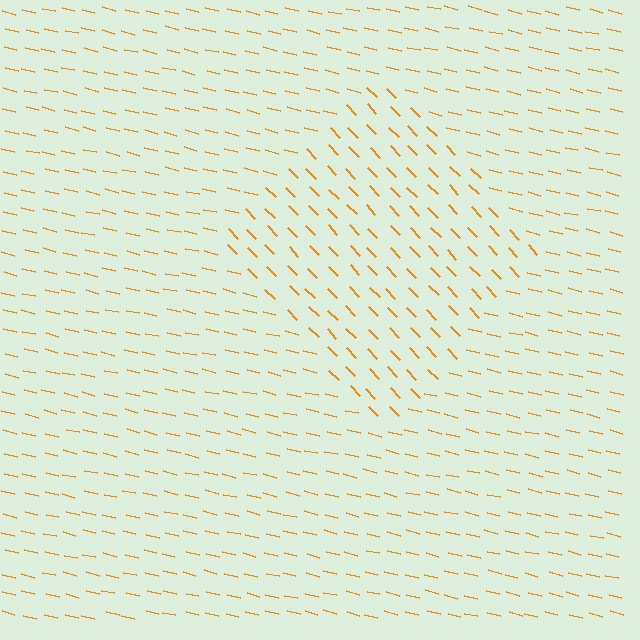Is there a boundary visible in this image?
Yes, there is a texture boundary formed by a change in line orientation.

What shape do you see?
I see a diamond.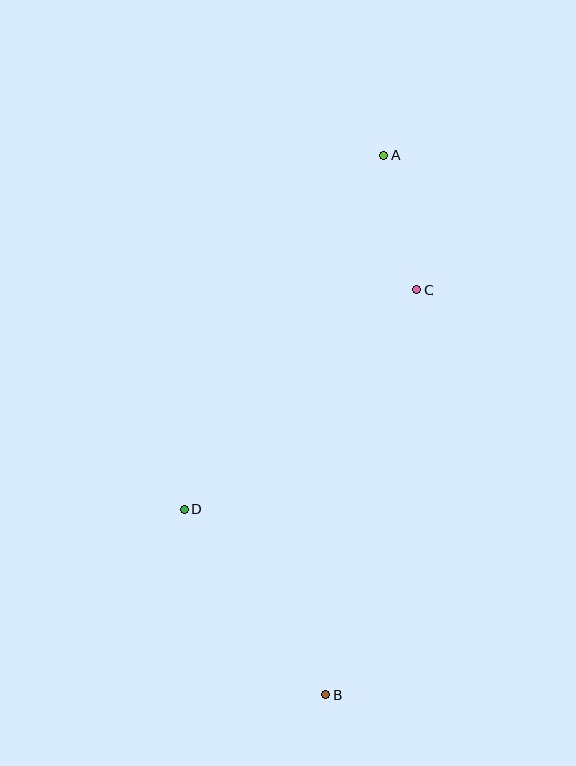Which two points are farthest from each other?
Points A and B are farthest from each other.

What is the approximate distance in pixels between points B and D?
The distance between B and D is approximately 234 pixels.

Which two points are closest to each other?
Points A and C are closest to each other.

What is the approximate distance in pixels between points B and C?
The distance between B and C is approximately 415 pixels.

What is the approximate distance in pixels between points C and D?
The distance between C and D is approximately 320 pixels.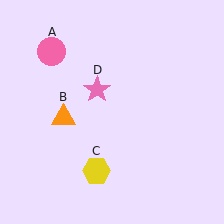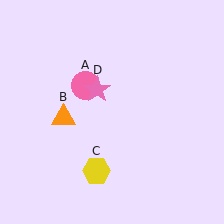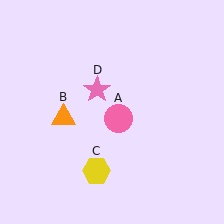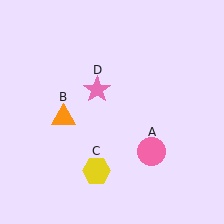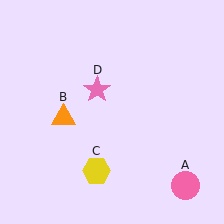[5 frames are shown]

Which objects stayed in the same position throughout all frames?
Orange triangle (object B) and yellow hexagon (object C) and pink star (object D) remained stationary.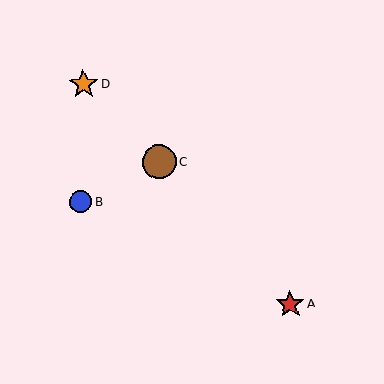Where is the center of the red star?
The center of the red star is at (290, 304).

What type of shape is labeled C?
Shape C is a brown circle.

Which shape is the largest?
The brown circle (labeled C) is the largest.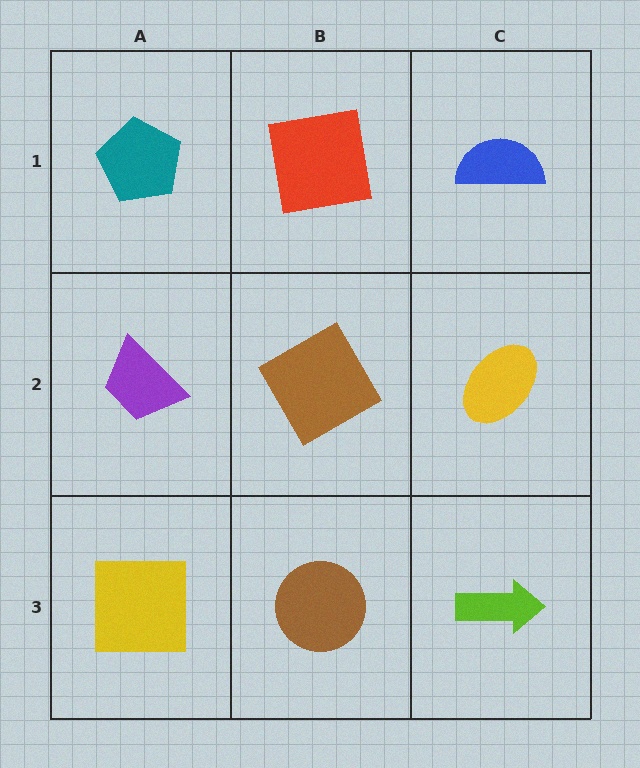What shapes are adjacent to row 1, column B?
A brown square (row 2, column B), a teal pentagon (row 1, column A), a blue semicircle (row 1, column C).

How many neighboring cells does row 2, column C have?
3.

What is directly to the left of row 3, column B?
A yellow square.